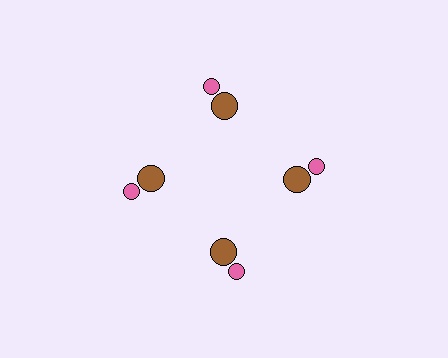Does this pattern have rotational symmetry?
Yes, this pattern has 4-fold rotational symmetry. It looks the same after rotating 90 degrees around the center.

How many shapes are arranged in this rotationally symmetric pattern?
There are 8 shapes, arranged in 4 groups of 2.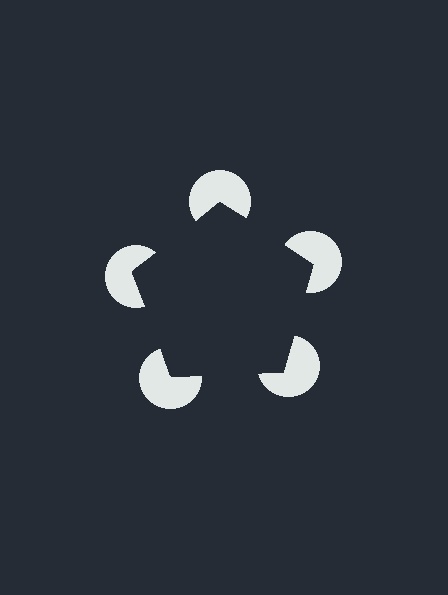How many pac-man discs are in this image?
There are 5 — one at each vertex of the illusory pentagon.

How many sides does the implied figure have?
5 sides.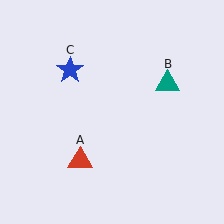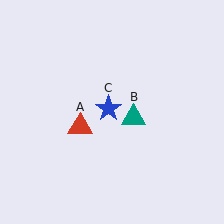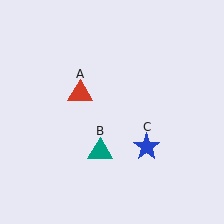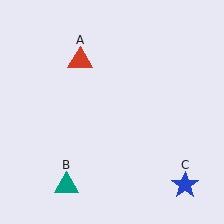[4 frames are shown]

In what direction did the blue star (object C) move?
The blue star (object C) moved down and to the right.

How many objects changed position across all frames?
3 objects changed position: red triangle (object A), teal triangle (object B), blue star (object C).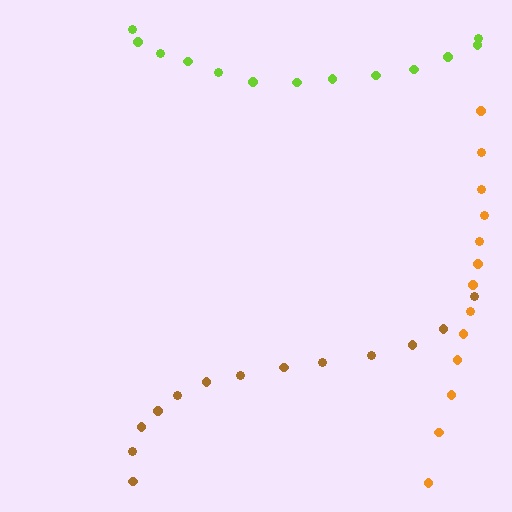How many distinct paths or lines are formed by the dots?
There are 3 distinct paths.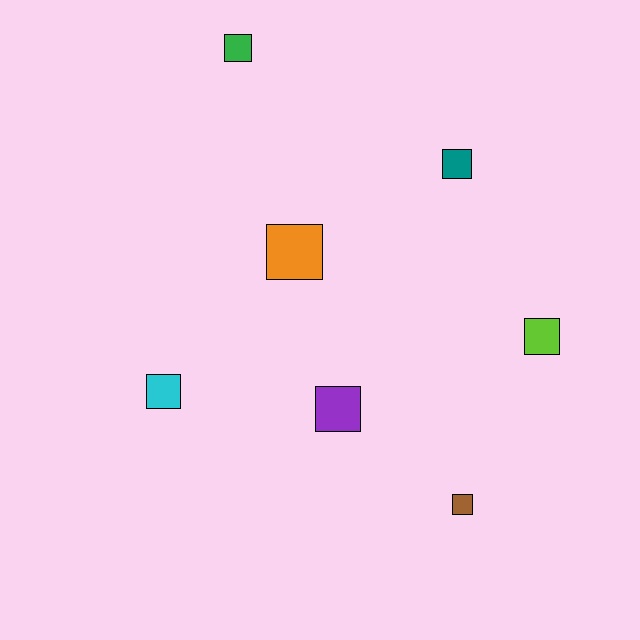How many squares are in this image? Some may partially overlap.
There are 7 squares.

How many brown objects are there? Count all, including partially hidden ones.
There is 1 brown object.